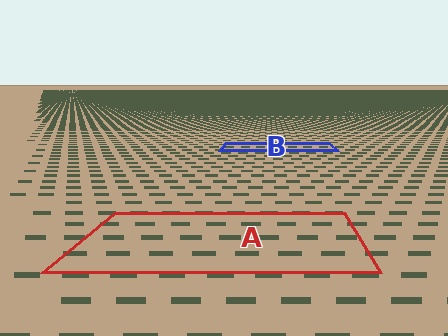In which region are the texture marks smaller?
The texture marks are smaller in region B, because it is farther away.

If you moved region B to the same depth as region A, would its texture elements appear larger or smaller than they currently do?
They would appear larger. At a closer depth, the same texture elements are projected at a bigger on-screen size.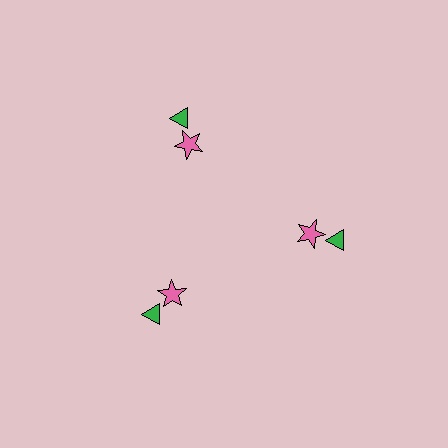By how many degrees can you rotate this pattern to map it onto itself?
The pattern maps onto itself every 120 degrees of rotation.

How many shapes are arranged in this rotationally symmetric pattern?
There are 6 shapes, arranged in 3 groups of 2.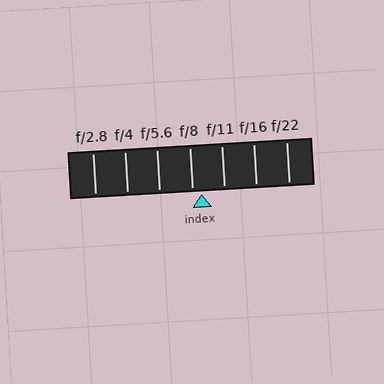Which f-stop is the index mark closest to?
The index mark is closest to f/8.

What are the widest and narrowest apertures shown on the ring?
The widest aperture shown is f/2.8 and the narrowest is f/22.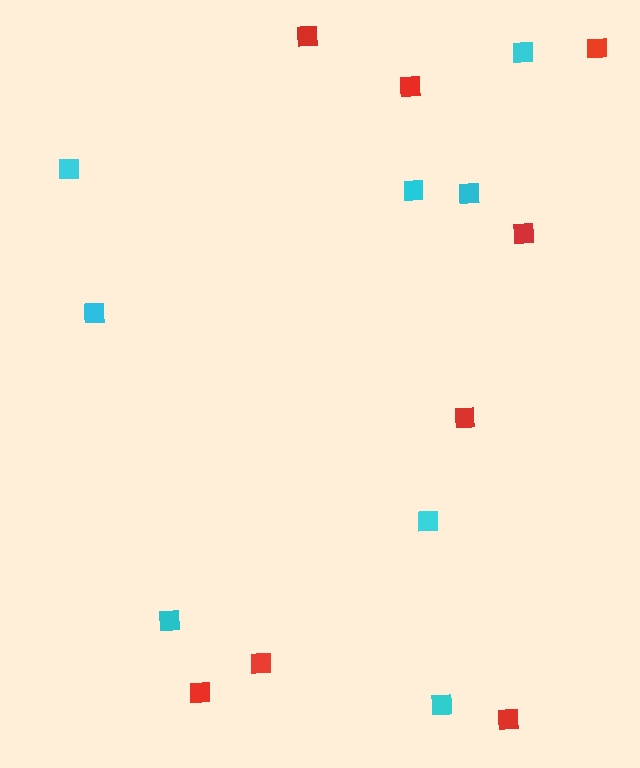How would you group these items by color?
There are 2 groups: one group of red squares (8) and one group of cyan squares (8).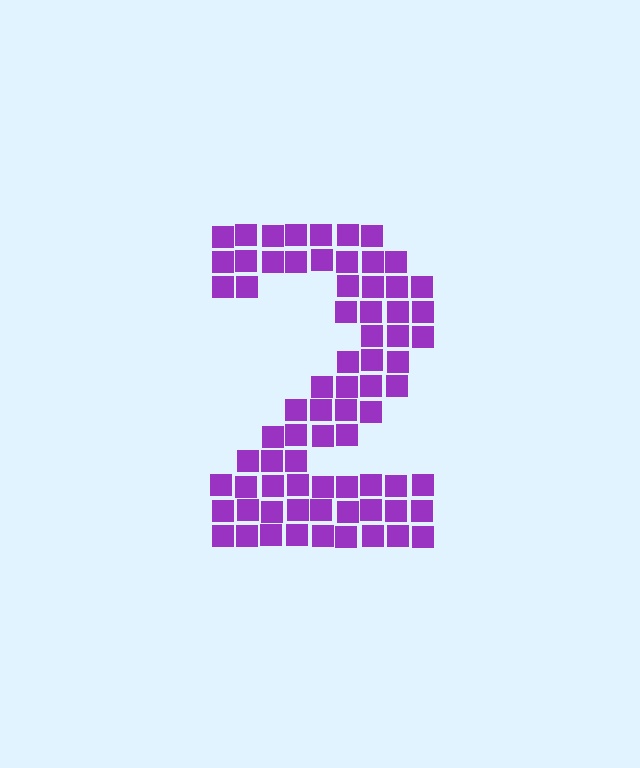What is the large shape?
The large shape is the digit 2.